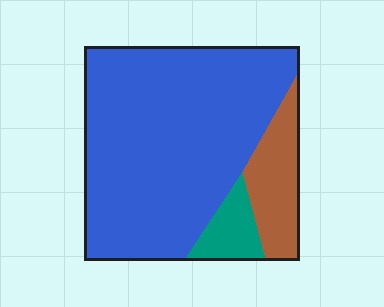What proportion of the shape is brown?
Brown takes up about one sixth (1/6) of the shape.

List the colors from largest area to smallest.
From largest to smallest: blue, brown, teal.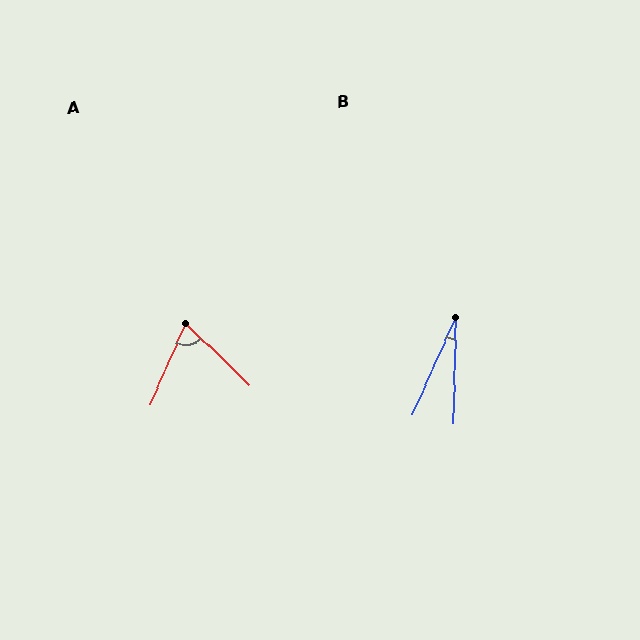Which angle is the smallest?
B, at approximately 23 degrees.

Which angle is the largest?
A, at approximately 70 degrees.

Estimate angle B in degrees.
Approximately 23 degrees.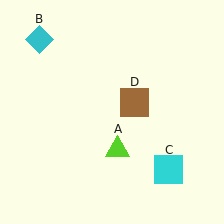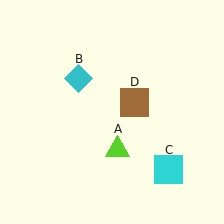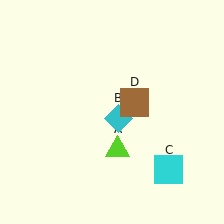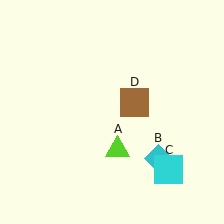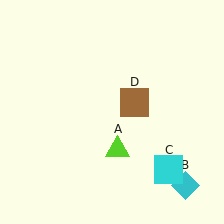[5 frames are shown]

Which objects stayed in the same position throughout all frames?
Lime triangle (object A) and cyan square (object C) and brown square (object D) remained stationary.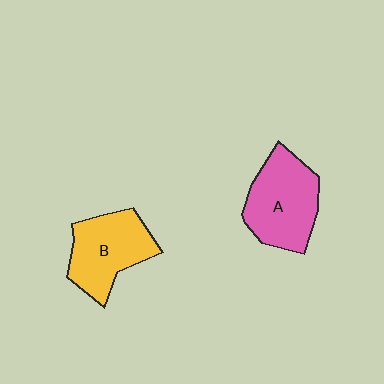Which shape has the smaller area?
Shape B (yellow).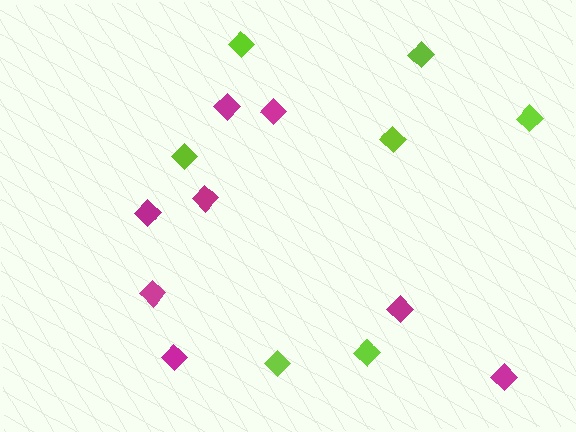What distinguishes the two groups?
There are 2 groups: one group of magenta diamonds (8) and one group of lime diamonds (7).